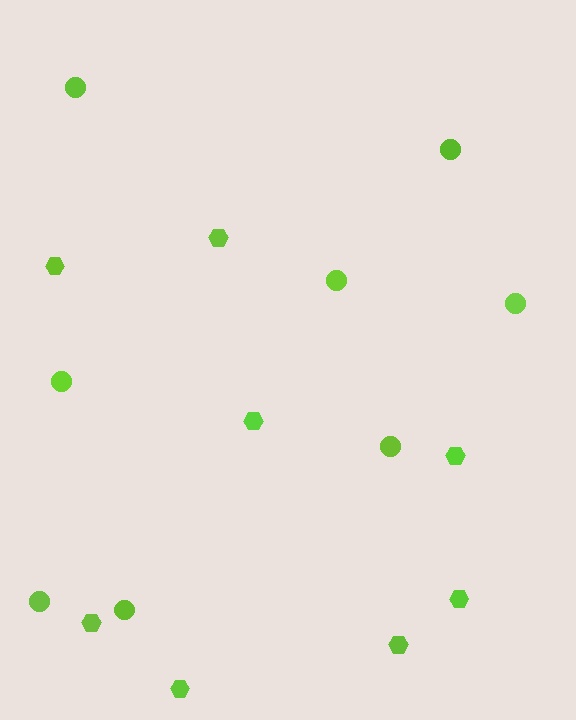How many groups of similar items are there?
There are 2 groups: one group of hexagons (8) and one group of circles (8).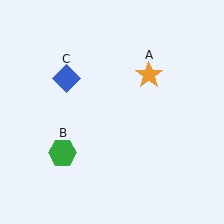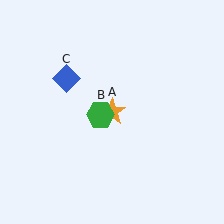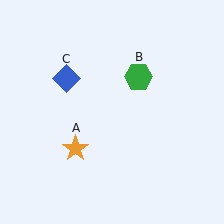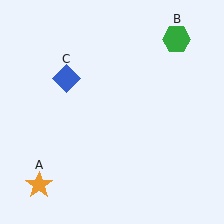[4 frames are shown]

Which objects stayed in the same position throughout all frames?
Blue diamond (object C) remained stationary.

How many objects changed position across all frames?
2 objects changed position: orange star (object A), green hexagon (object B).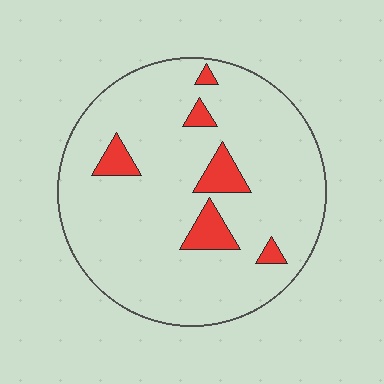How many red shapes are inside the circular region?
6.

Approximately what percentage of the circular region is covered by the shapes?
Approximately 10%.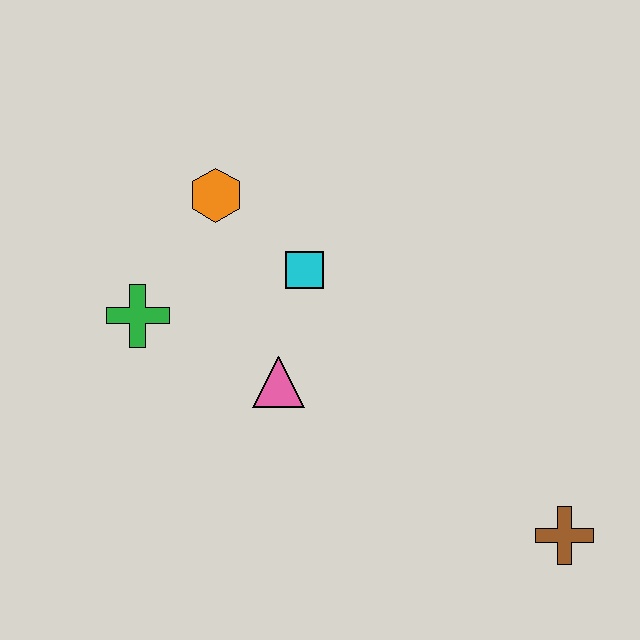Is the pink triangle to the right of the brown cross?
No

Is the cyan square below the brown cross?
No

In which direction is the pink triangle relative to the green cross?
The pink triangle is to the right of the green cross.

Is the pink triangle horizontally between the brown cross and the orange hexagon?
Yes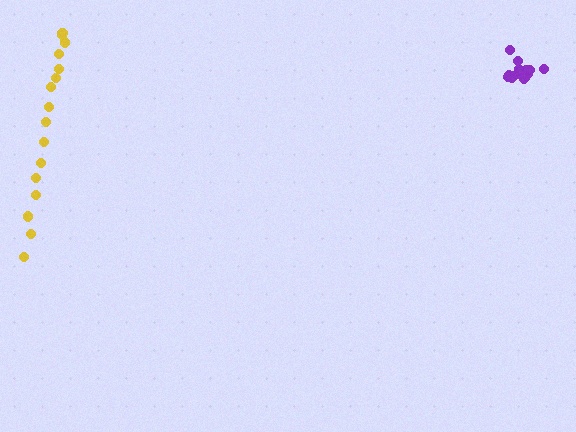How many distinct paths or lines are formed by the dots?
There are 2 distinct paths.